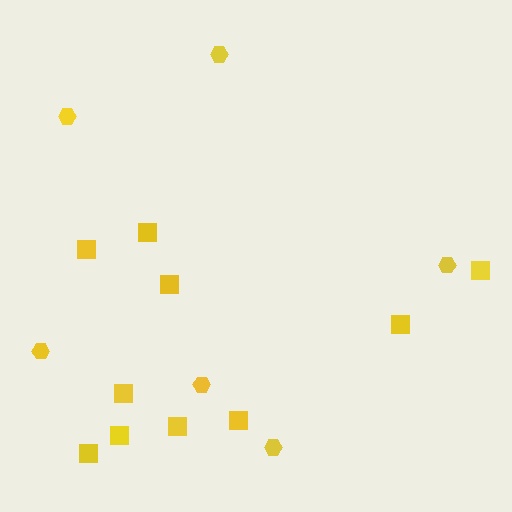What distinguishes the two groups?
There are 2 groups: one group of squares (10) and one group of hexagons (6).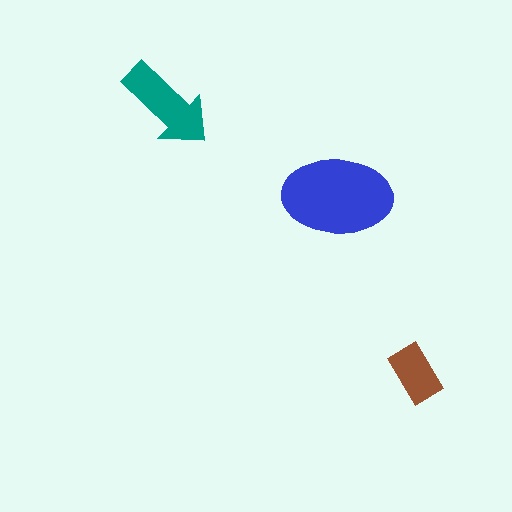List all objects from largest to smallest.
The blue ellipse, the teal arrow, the brown rectangle.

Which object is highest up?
The teal arrow is topmost.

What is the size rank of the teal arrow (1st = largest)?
2nd.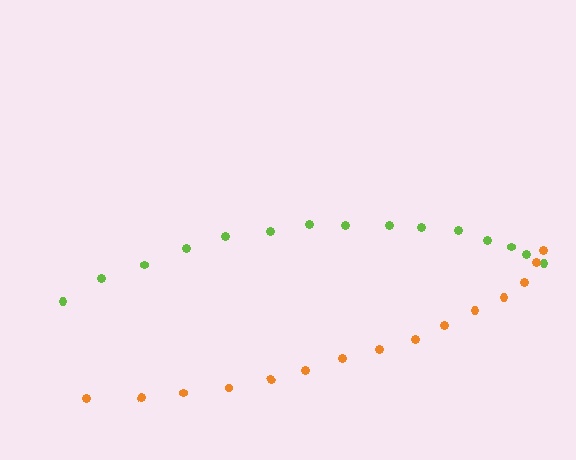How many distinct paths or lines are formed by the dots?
There are 2 distinct paths.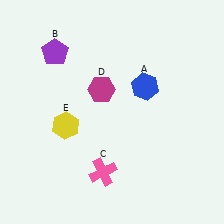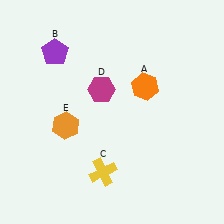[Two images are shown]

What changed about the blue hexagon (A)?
In Image 1, A is blue. In Image 2, it changed to orange.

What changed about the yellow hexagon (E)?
In Image 1, E is yellow. In Image 2, it changed to orange.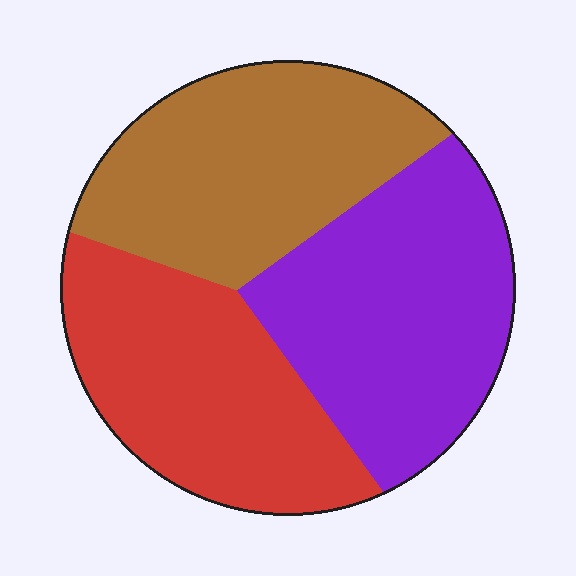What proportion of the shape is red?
Red takes up about one third (1/3) of the shape.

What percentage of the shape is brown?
Brown takes up between a sixth and a third of the shape.